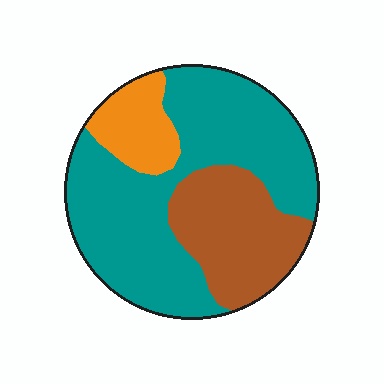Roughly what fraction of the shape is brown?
Brown covers 27% of the shape.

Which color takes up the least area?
Orange, at roughly 15%.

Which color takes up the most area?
Teal, at roughly 60%.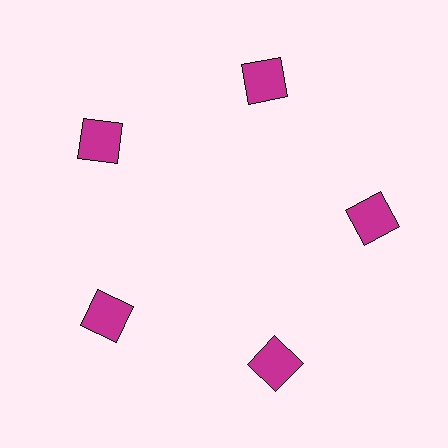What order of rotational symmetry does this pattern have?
This pattern has 5-fold rotational symmetry.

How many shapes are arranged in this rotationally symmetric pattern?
There are 5 shapes, arranged in 5 groups of 1.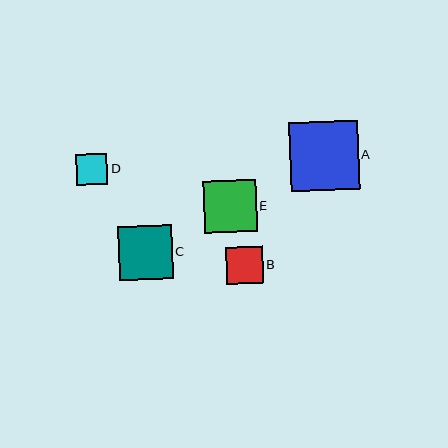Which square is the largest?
Square A is the largest with a size of approximately 69 pixels.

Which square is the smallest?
Square D is the smallest with a size of approximately 31 pixels.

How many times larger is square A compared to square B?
Square A is approximately 1.9 times the size of square B.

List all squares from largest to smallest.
From largest to smallest: A, C, E, B, D.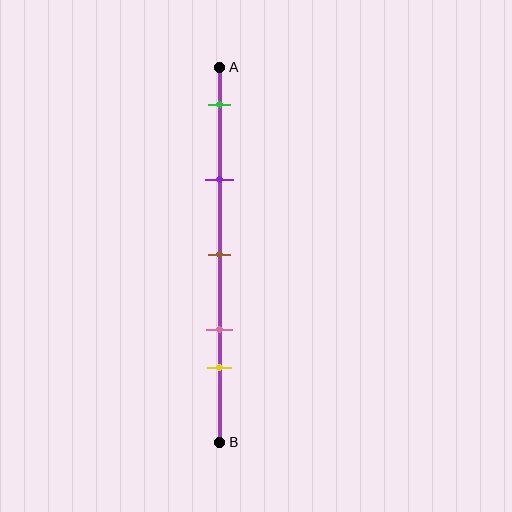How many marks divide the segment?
There are 5 marks dividing the segment.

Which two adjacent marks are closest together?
The pink and yellow marks are the closest adjacent pair.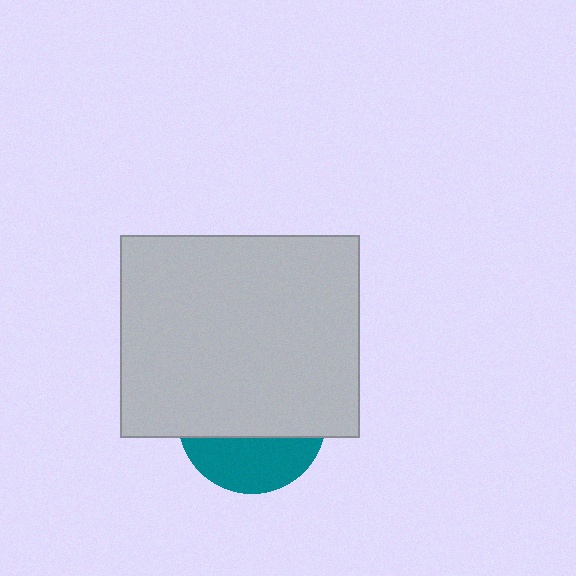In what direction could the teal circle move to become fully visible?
The teal circle could move down. That would shift it out from behind the light gray rectangle entirely.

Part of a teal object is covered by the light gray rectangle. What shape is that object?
It is a circle.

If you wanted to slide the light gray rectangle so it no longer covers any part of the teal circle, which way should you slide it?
Slide it up — that is the most direct way to separate the two shapes.